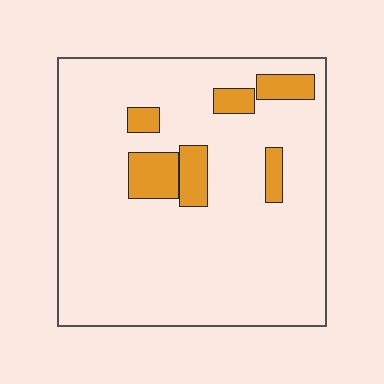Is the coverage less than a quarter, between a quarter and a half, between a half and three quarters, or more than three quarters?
Less than a quarter.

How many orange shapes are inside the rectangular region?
6.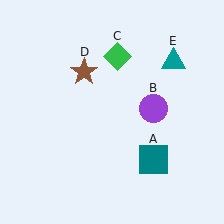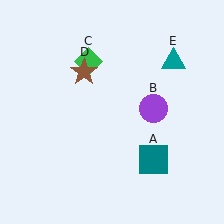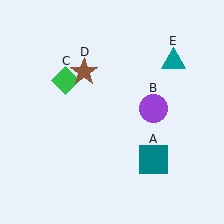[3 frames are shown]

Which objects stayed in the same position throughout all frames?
Teal square (object A) and purple circle (object B) and brown star (object D) and teal triangle (object E) remained stationary.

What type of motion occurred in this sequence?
The green diamond (object C) rotated counterclockwise around the center of the scene.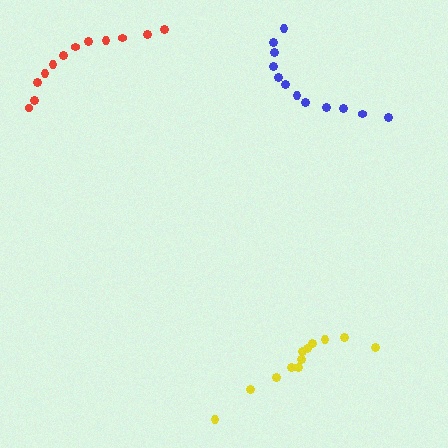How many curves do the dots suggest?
There are 3 distinct paths.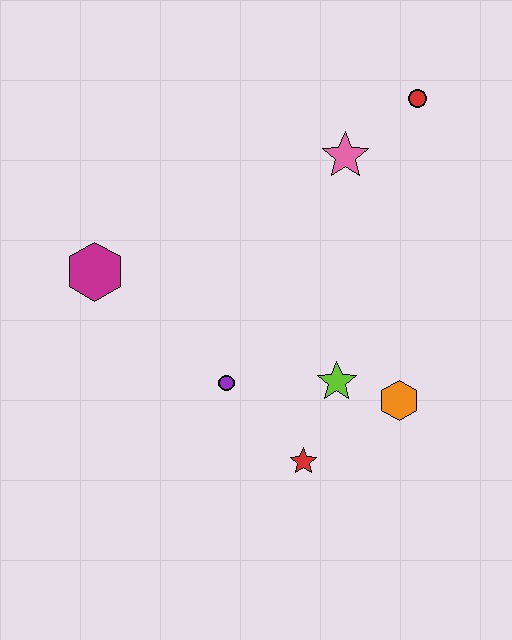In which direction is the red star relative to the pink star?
The red star is below the pink star.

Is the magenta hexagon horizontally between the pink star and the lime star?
No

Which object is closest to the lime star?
The orange hexagon is closest to the lime star.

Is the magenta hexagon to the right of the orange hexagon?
No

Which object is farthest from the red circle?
The red star is farthest from the red circle.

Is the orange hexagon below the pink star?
Yes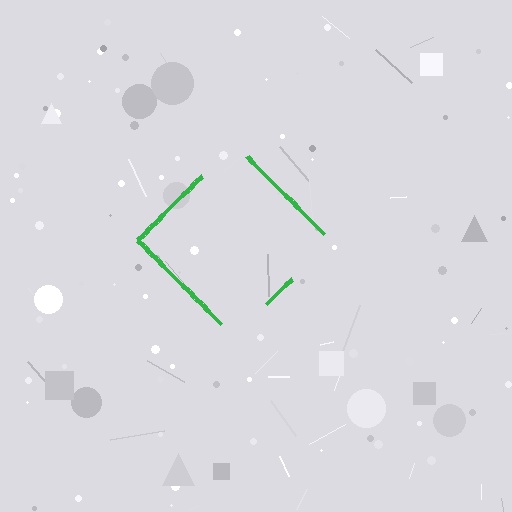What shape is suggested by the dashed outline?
The dashed outline suggests a diamond.